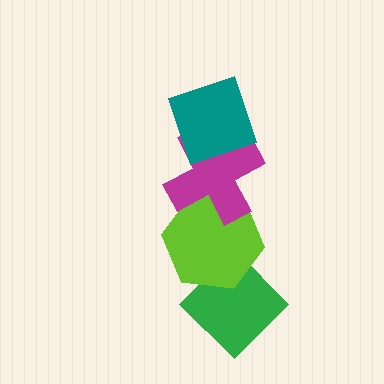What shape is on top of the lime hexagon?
The magenta cross is on top of the lime hexagon.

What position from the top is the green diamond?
The green diamond is 4th from the top.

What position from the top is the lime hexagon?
The lime hexagon is 3rd from the top.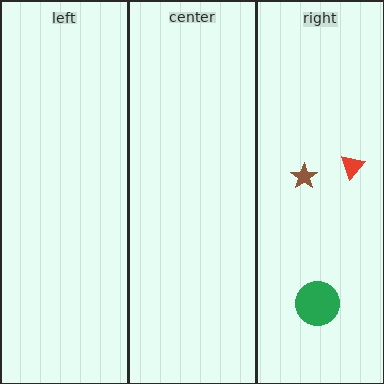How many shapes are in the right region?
3.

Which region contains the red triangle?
The right region.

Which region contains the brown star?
The right region.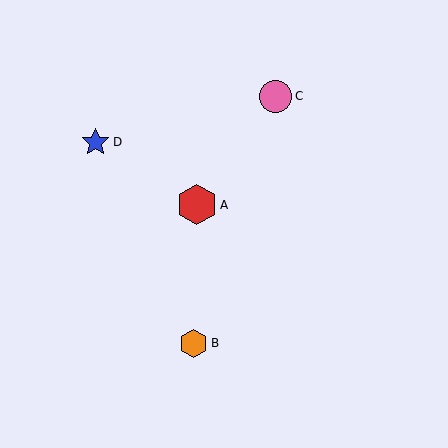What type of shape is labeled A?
Shape A is a red hexagon.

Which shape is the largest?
The red hexagon (labeled A) is the largest.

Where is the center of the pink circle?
The center of the pink circle is at (275, 96).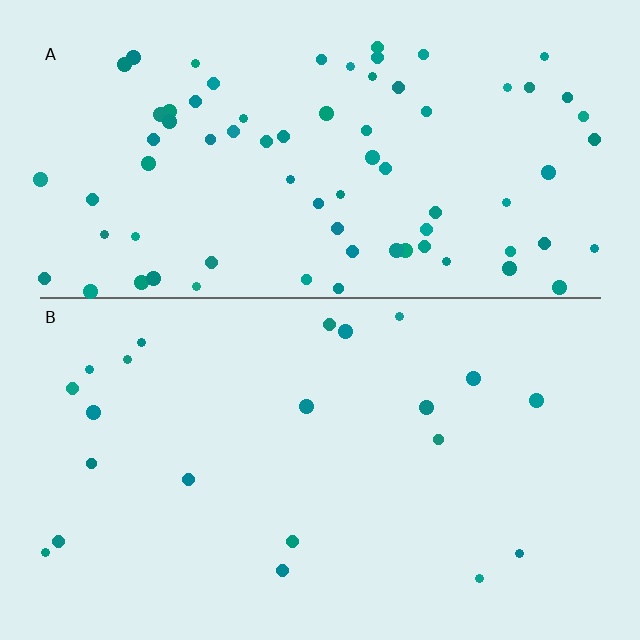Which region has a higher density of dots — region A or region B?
A (the top).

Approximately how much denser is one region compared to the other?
Approximately 3.5× — region A over region B.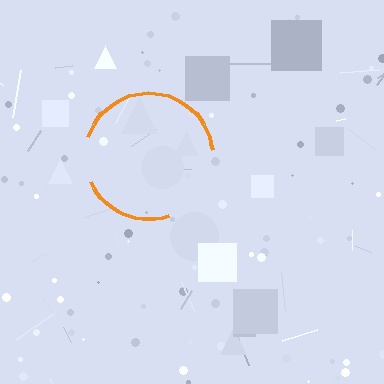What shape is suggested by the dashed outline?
The dashed outline suggests a circle.